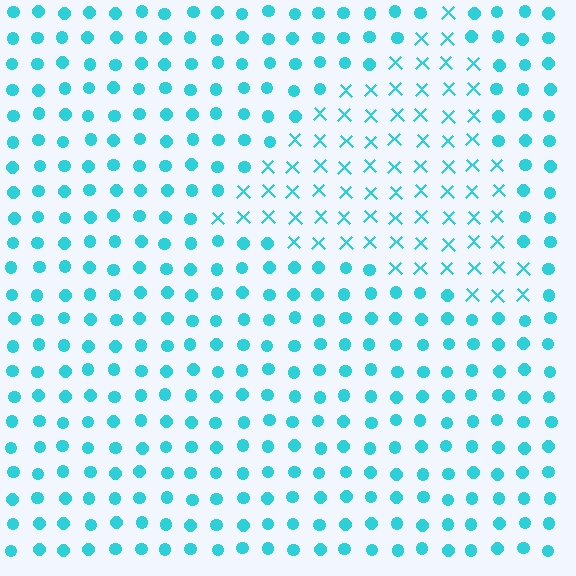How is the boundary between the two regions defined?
The boundary is defined by a change in element shape: X marks inside vs. circles outside. All elements share the same color and spacing.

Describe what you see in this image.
The image is filled with small cyan elements arranged in a uniform grid. A triangle-shaped region contains X marks, while the surrounding area contains circles. The boundary is defined purely by the change in element shape.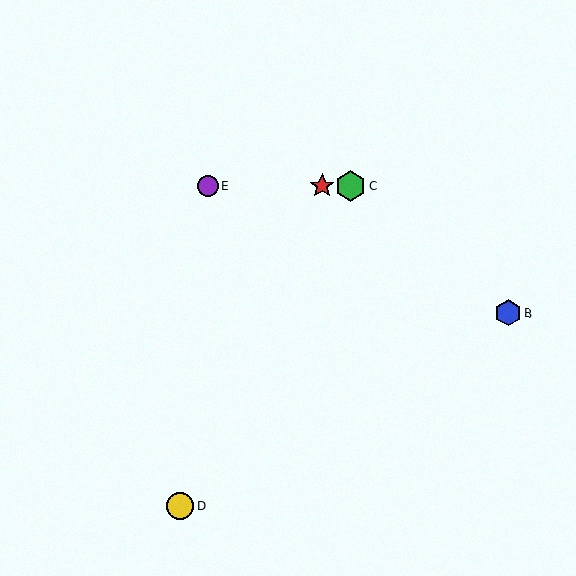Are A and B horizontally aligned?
No, A is at y≈186 and B is at y≈313.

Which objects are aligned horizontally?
Objects A, C, E are aligned horizontally.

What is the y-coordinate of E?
Object E is at y≈186.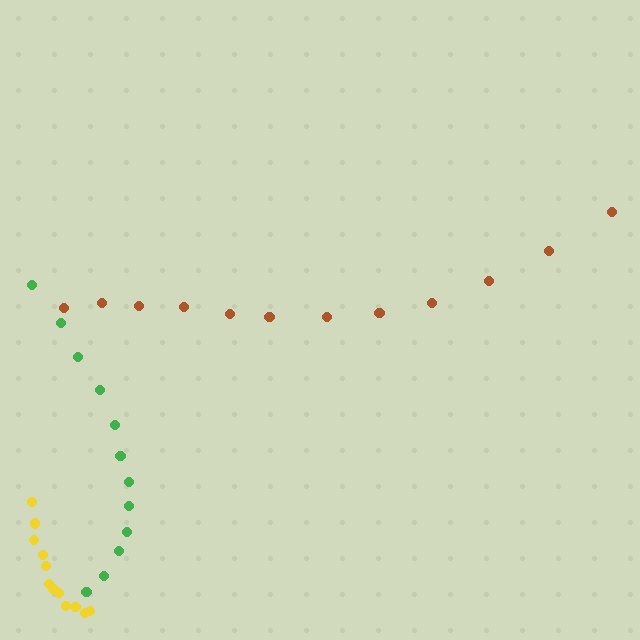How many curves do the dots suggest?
There are 3 distinct paths.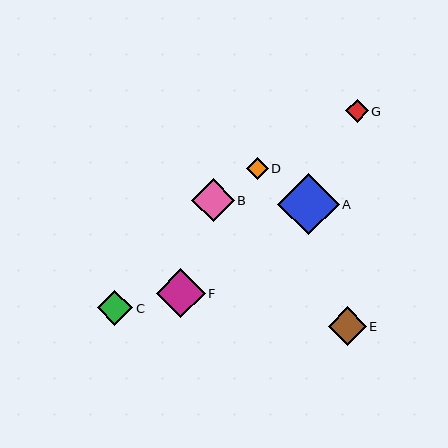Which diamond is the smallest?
Diamond D is the smallest with a size of approximately 22 pixels.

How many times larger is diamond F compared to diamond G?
Diamond F is approximately 2.1 times the size of diamond G.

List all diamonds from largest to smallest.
From largest to smallest: A, F, B, E, C, G, D.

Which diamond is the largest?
Diamond A is the largest with a size of approximately 61 pixels.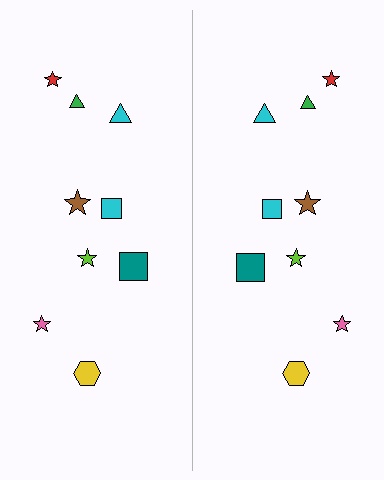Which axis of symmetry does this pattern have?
The pattern has a vertical axis of symmetry running through the center of the image.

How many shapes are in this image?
There are 18 shapes in this image.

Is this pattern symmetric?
Yes, this pattern has bilateral (reflection) symmetry.